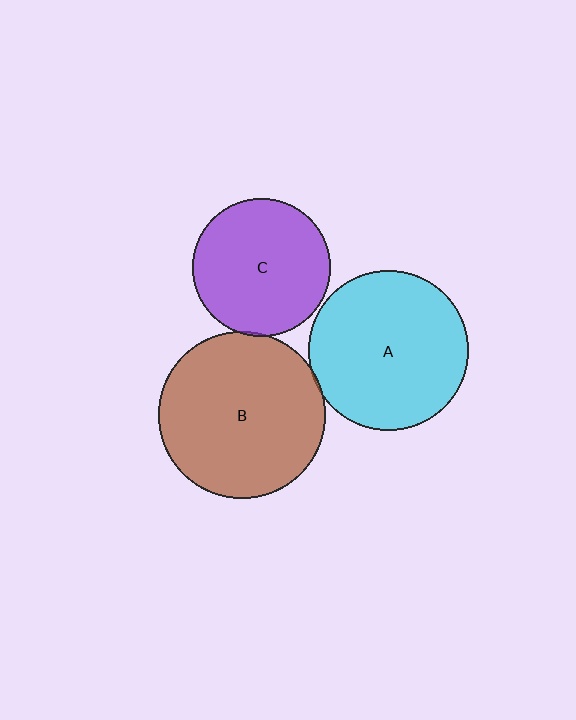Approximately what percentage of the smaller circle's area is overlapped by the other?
Approximately 5%.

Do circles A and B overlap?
Yes.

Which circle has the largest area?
Circle B (brown).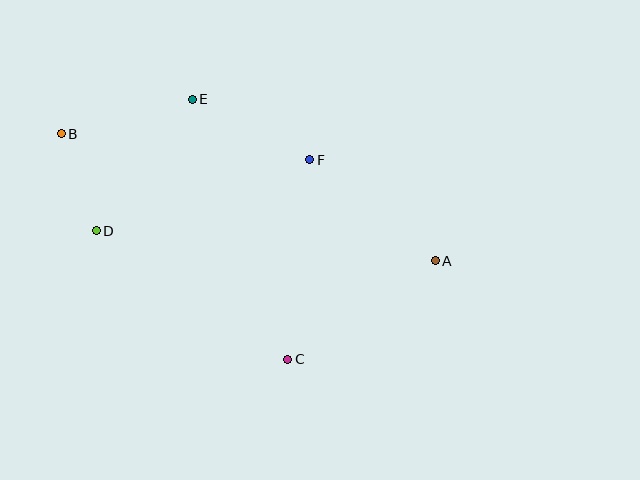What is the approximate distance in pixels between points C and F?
The distance between C and F is approximately 201 pixels.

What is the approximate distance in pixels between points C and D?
The distance between C and D is approximately 231 pixels.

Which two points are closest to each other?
Points B and D are closest to each other.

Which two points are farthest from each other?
Points A and B are farthest from each other.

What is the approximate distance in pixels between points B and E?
The distance between B and E is approximately 136 pixels.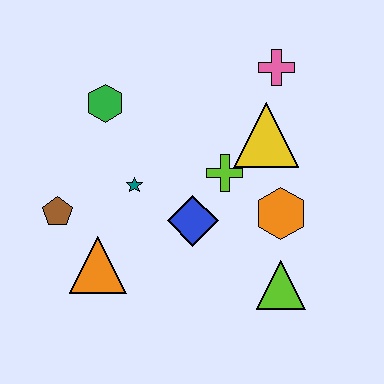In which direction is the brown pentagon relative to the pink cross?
The brown pentagon is to the left of the pink cross.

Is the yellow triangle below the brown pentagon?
No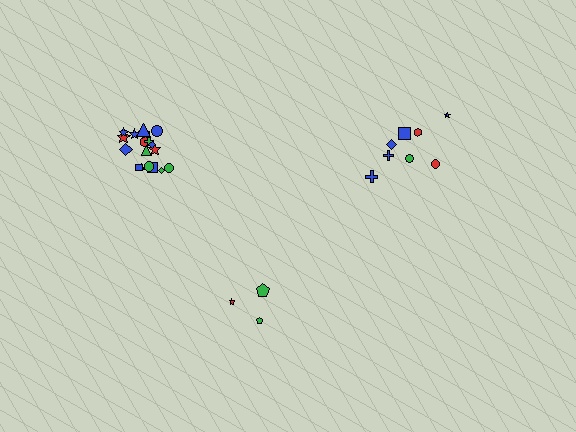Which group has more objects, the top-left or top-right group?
The top-left group.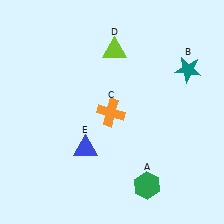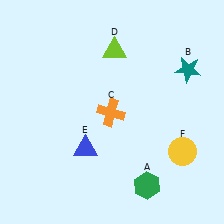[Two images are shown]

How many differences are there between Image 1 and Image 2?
There is 1 difference between the two images.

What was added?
A yellow circle (F) was added in Image 2.